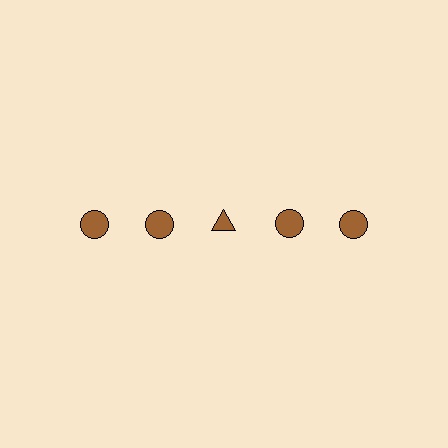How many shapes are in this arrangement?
There are 5 shapes arranged in a grid pattern.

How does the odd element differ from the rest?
It has a different shape: triangle instead of circle.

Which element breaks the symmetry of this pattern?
The brown triangle in the top row, center column breaks the symmetry. All other shapes are brown circles.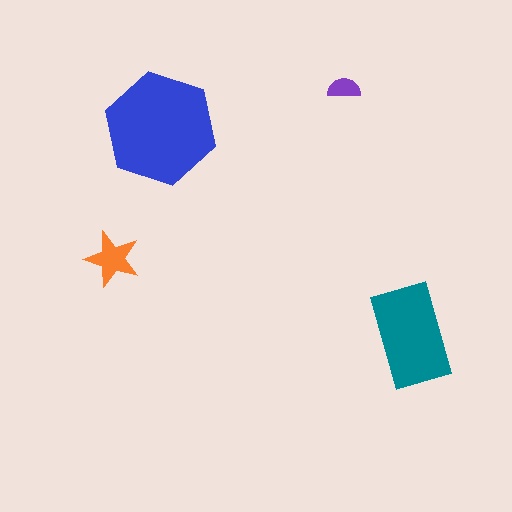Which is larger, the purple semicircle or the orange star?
The orange star.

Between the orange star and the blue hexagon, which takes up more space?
The blue hexagon.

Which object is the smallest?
The purple semicircle.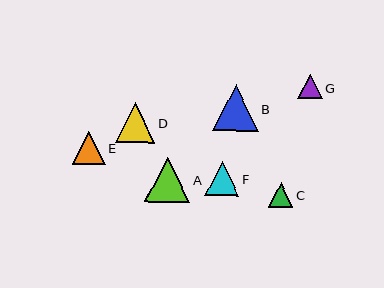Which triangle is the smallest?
Triangle C is the smallest with a size of approximately 24 pixels.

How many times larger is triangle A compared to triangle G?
Triangle A is approximately 1.9 times the size of triangle G.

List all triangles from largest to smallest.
From largest to smallest: B, A, D, F, E, G, C.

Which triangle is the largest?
Triangle B is the largest with a size of approximately 46 pixels.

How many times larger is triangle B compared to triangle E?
Triangle B is approximately 1.4 times the size of triangle E.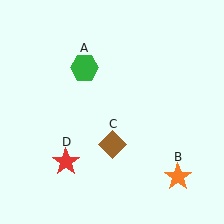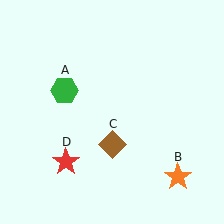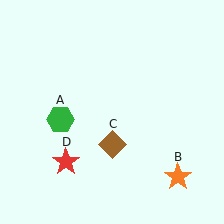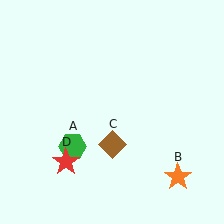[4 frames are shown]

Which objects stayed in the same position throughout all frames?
Orange star (object B) and brown diamond (object C) and red star (object D) remained stationary.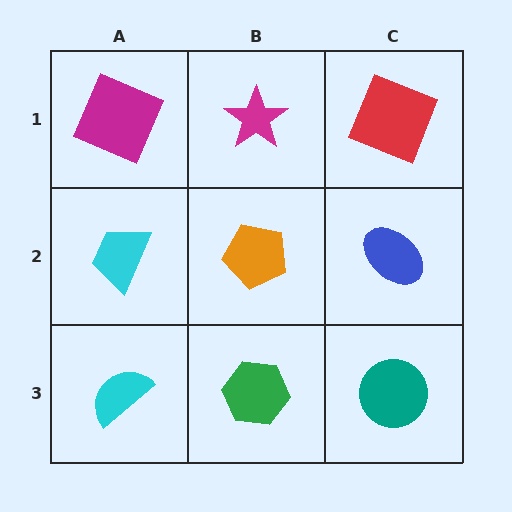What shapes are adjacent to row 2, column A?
A magenta square (row 1, column A), a cyan semicircle (row 3, column A), an orange pentagon (row 2, column B).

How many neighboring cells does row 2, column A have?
3.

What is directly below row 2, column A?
A cyan semicircle.